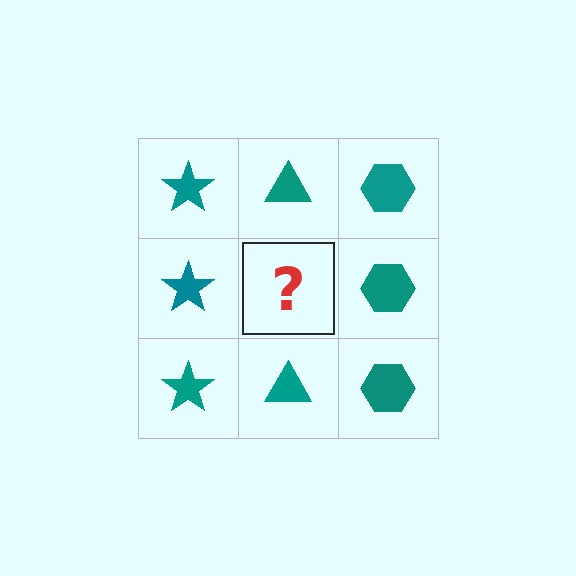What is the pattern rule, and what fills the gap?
The rule is that each column has a consistent shape. The gap should be filled with a teal triangle.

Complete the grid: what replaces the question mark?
The question mark should be replaced with a teal triangle.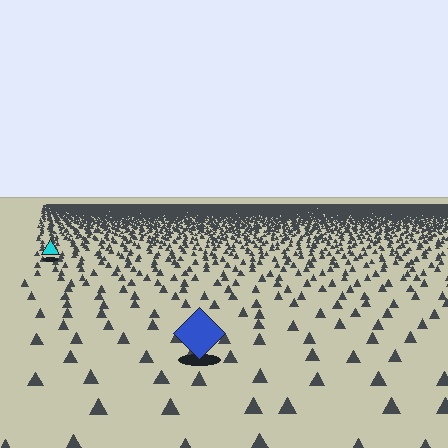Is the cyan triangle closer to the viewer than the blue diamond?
No. The blue diamond is closer — you can tell from the texture gradient: the ground texture is coarser near it.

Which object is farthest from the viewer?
The cyan triangle is farthest from the viewer. It appears smaller and the ground texture around it is denser.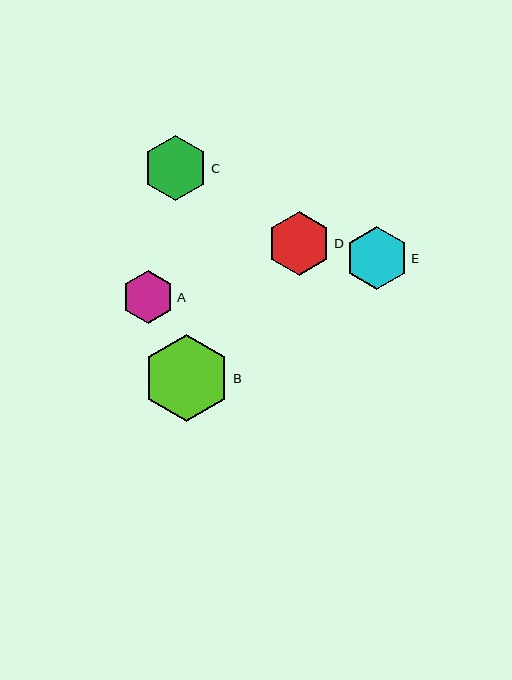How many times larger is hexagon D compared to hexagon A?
Hexagon D is approximately 1.2 times the size of hexagon A.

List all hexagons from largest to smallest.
From largest to smallest: B, C, D, E, A.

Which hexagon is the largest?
Hexagon B is the largest with a size of approximately 88 pixels.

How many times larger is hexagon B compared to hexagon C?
Hexagon B is approximately 1.4 times the size of hexagon C.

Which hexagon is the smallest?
Hexagon A is the smallest with a size of approximately 52 pixels.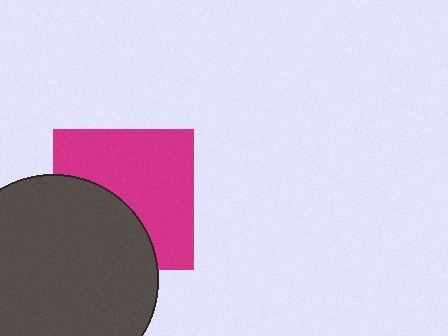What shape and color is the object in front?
The object in front is a dark gray circle.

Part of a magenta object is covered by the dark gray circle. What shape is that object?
It is a square.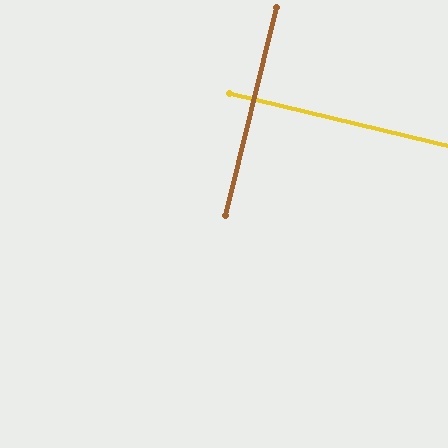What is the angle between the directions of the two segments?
Approximately 90 degrees.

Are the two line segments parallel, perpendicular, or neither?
Perpendicular — they meet at approximately 90°.